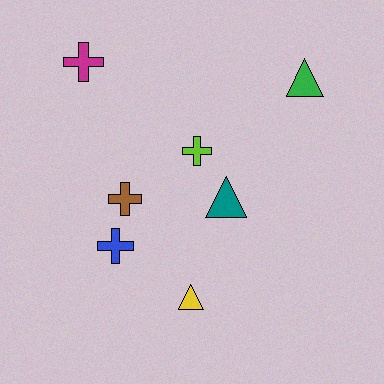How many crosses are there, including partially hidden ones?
There are 4 crosses.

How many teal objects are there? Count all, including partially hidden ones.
There is 1 teal object.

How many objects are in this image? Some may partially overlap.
There are 7 objects.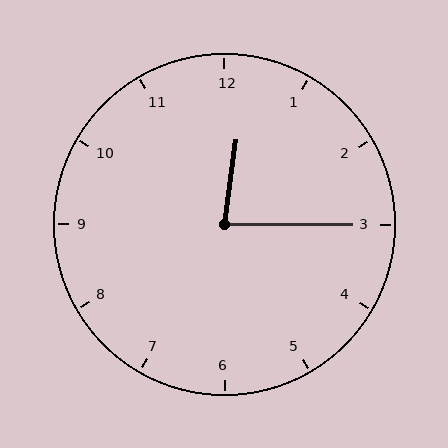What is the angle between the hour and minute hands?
Approximately 82 degrees.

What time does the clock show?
12:15.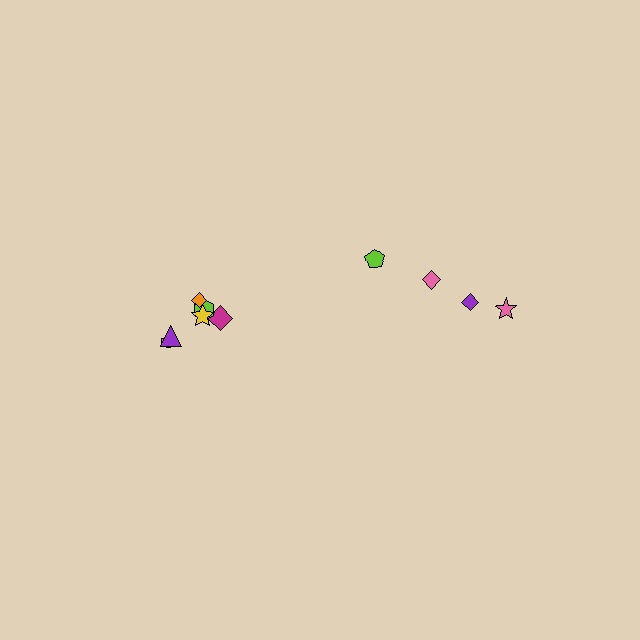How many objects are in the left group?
There are 6 objects.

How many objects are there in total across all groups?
There are 10 objects.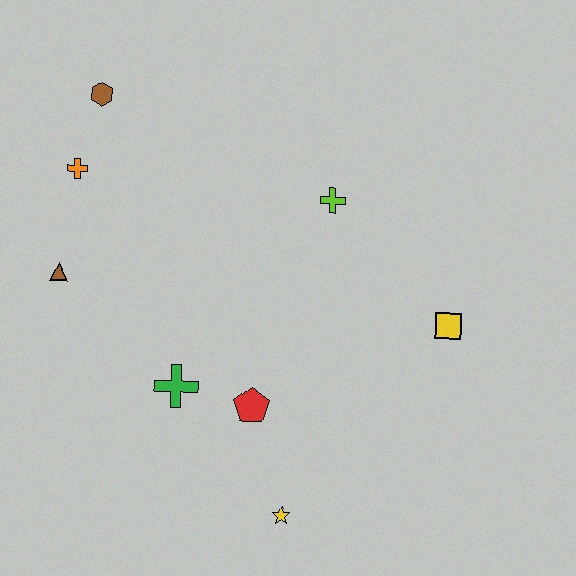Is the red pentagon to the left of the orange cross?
No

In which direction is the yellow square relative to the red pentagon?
The yellow square is to the right of the red pentagon.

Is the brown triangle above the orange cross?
No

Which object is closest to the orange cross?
The brown hexagon is closest to the orange cross.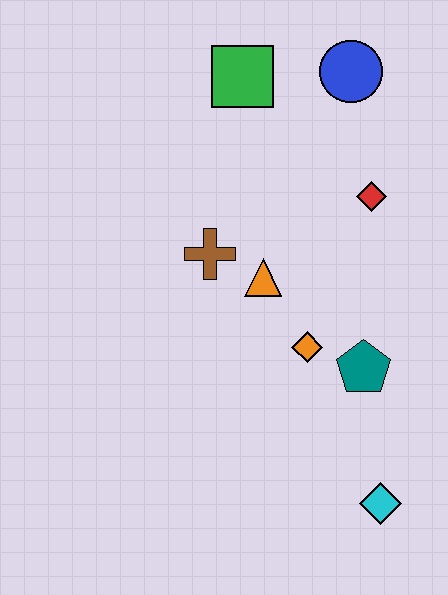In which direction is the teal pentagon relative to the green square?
The teal pentagon is below the green square.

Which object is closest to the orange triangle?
The brown cross is closest to the orange triangle.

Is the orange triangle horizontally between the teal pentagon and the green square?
Yes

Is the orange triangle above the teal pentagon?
Yes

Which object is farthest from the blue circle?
The cyan diamond is farthest from the blue circle.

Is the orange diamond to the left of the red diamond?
Yes